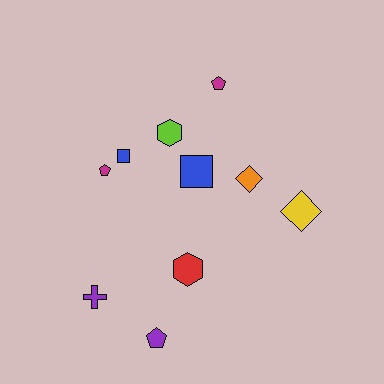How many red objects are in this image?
There is 1 red object.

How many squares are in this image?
There are 2 squares.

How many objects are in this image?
There are 10 objects.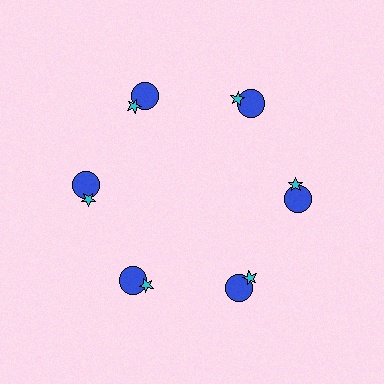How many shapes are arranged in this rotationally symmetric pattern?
There are 12 shapes, arranged in 6 groups of 2.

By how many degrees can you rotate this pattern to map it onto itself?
The pattern maps onto itself every 60 degrees of rotation.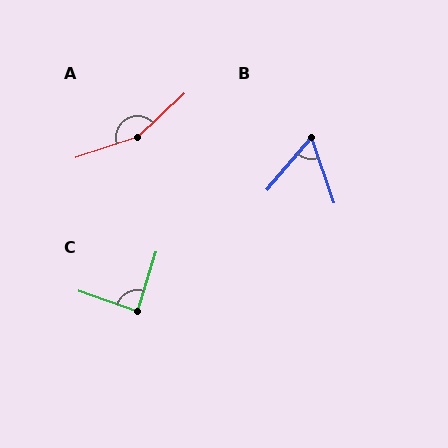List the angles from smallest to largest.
B (59°), C (88°), A (155°).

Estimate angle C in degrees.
Approximately 88 degrees.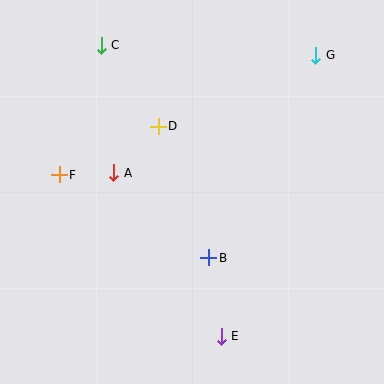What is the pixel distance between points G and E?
The distance between G and E is 297 pixels.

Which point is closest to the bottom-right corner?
Point E is closest to the bottom-right corner.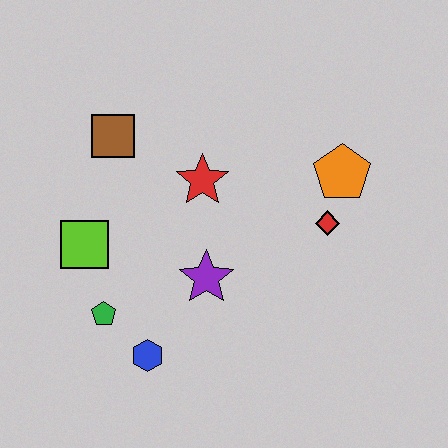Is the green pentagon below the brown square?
Yes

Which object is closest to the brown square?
The red star is closest to the brown square.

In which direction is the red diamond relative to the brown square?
The red diamond is to the right of the brown square.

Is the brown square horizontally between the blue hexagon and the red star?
No